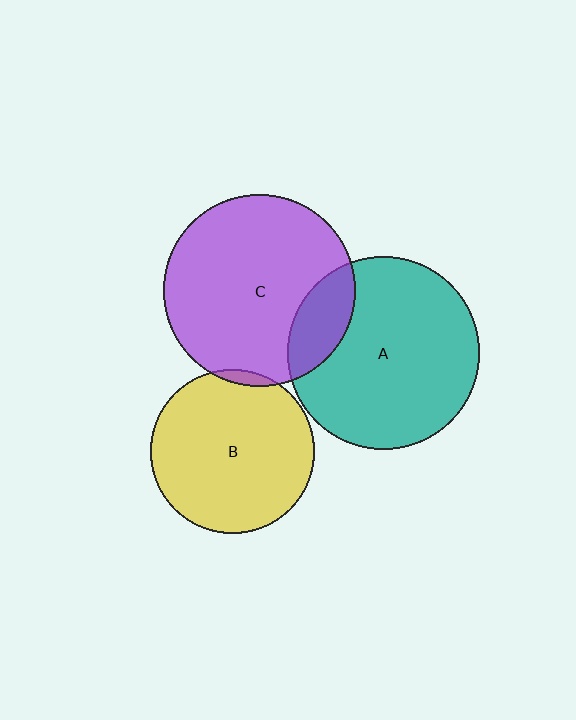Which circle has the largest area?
Circle A (teal).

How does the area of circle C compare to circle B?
Approximately 1.4 times.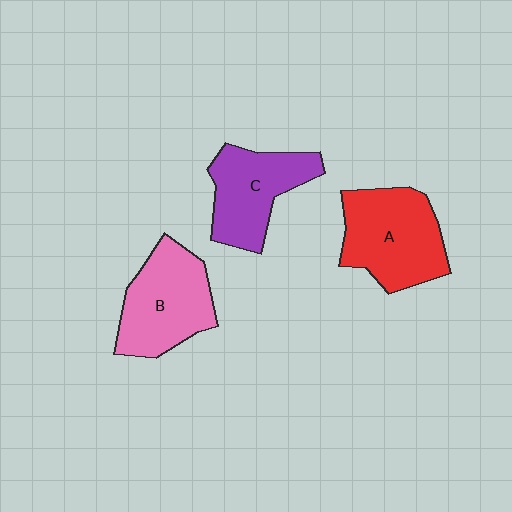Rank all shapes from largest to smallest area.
From largest to smallest: A (red), B (pink), C (purple).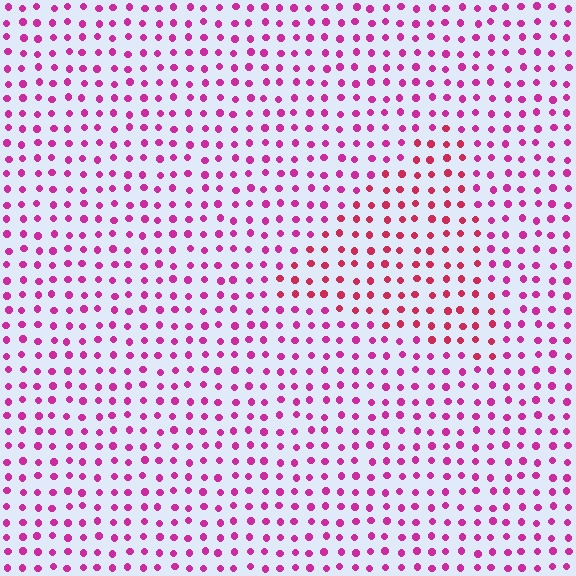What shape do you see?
I see a triangle.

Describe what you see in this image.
The image is filled with small magenta elements in a uniform arrangement. A triangle-shaped region is visible where the elements are tinted to a slightly different hue, forming a subtle color boundary.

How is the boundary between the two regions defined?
The boundary is defined purely by a slight shift in hue (about 28 degrees). Spacing, size, and orientation are identical on both sides.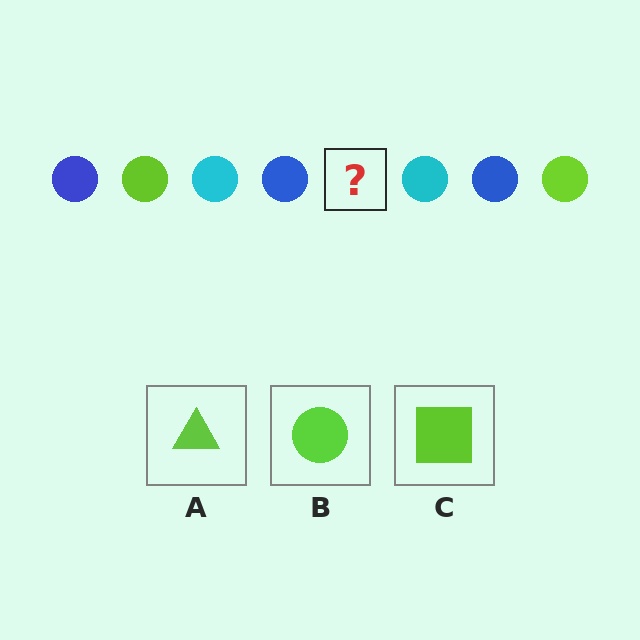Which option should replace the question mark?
Option B.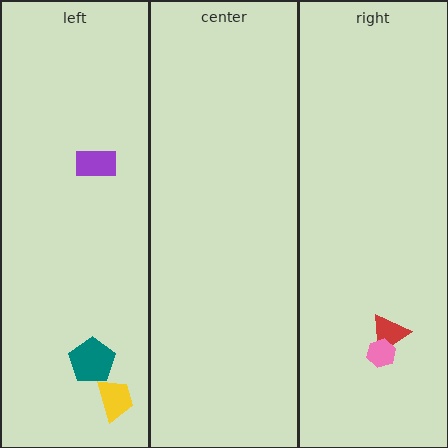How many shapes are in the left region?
3.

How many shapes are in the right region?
2.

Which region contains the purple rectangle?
The left region.